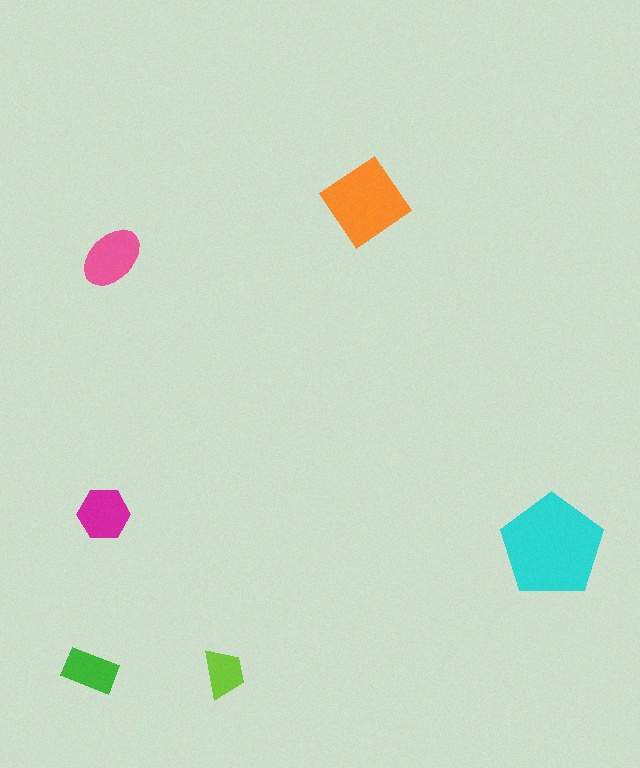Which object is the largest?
The cyan pentagon.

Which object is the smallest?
The lime trapezoid.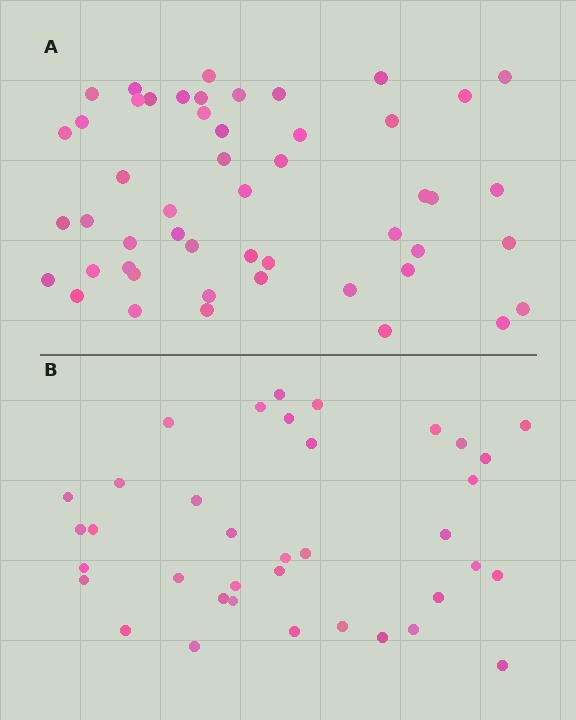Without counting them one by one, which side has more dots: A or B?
Region A (the top region) has more dots.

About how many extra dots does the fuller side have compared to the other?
Region A has approximately 15 more dots than region B.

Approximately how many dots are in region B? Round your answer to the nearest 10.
About 40 dots. (The exact count is 37, which rounds to 40.)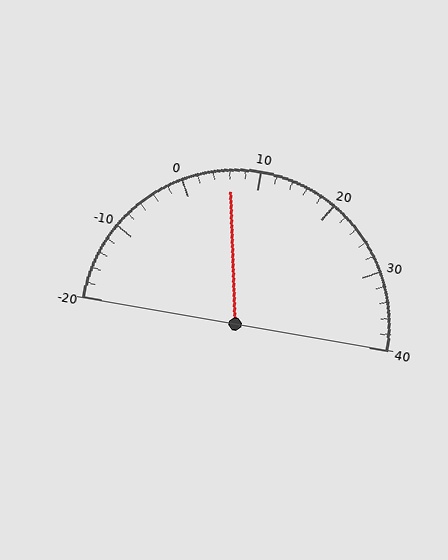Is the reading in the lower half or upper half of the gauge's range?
The reading is in the lower half of the range (-20 to 40).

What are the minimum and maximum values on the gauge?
The gauge ranges from -20 to 40.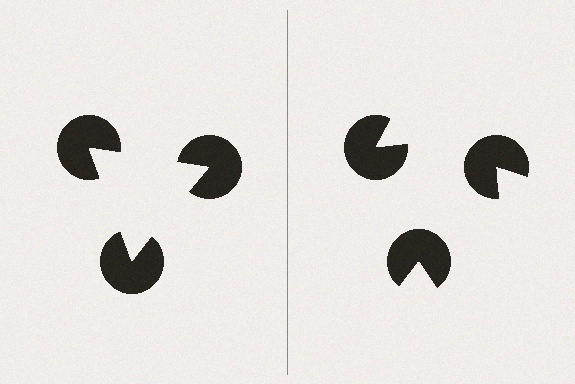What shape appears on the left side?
An illusory triangle.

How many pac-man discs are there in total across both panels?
6 — 3 on each side.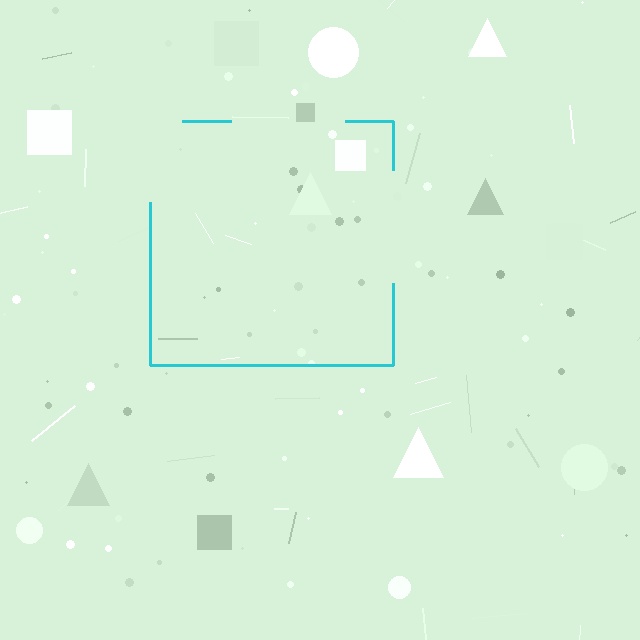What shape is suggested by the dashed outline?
The dashed outline suggests a square.